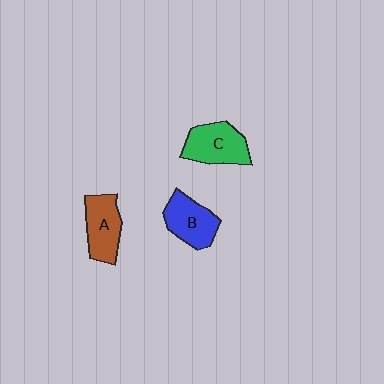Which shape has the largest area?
Shape C (green).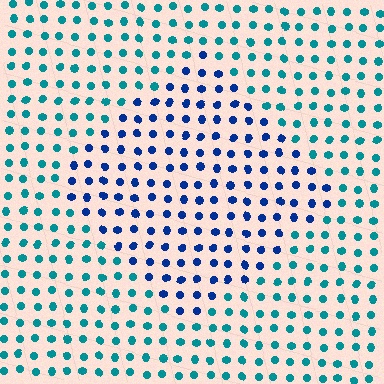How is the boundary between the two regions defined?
The boundary is defined purely by a slight shift in hue (about 39 degrees). Spacing, size, and orientation are identical on both sides.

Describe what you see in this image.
The image is filled with small teal elements in a uniform arrangement. A diamond-shaped region is visible where the elements are tinted to a slightly different hue, forming a subtle color boundary.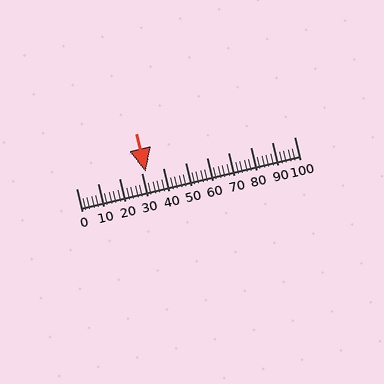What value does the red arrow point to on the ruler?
The red arrow points to approximately 32.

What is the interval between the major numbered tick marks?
The major tick marks are spaced 10 units apart.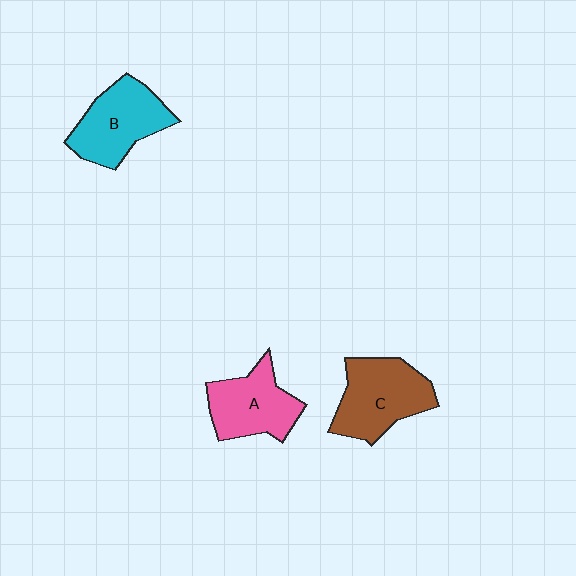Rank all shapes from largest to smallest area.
From largest to smallest: C (brown), B (cyan), A (pink).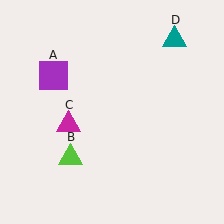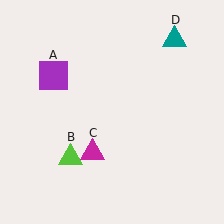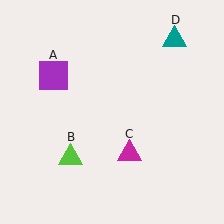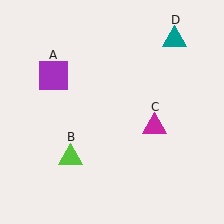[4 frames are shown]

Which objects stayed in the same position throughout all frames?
Purple square (object A) and lime triangle (object B) and teal triangle (object D) remained stationary.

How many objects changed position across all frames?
1 object changed position: magenta triangle (object C).